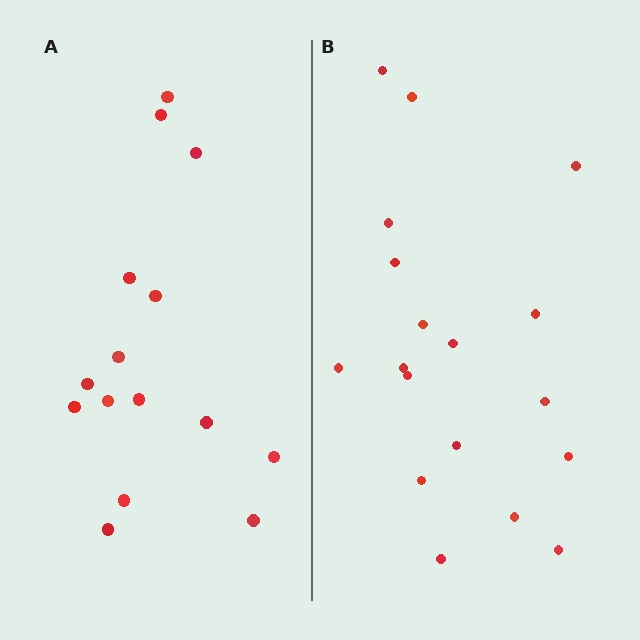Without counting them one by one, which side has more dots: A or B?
Region B (the right region) has more dots.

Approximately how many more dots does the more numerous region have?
Region B has just a few more — roughly 2 or 3 more dots than region A.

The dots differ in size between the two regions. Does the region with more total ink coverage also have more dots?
No. Region A has more total ink coverage because its dots are larger, but region B actually contains more individual dots. Total area can be misleading — the number of items is what matters here.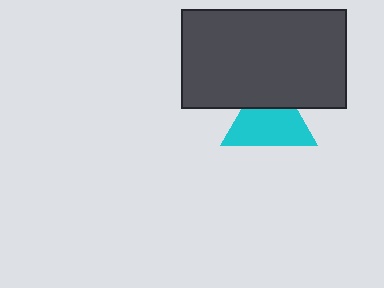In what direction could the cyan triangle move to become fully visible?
The cyan triangle could move down. That would shift it out from behind the dark gray rectangle entirely.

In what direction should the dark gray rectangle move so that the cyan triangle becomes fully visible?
The dark gray rectangle should move up. That is the shortest direction to clear the overlap and leave the cyan triangle fully visible.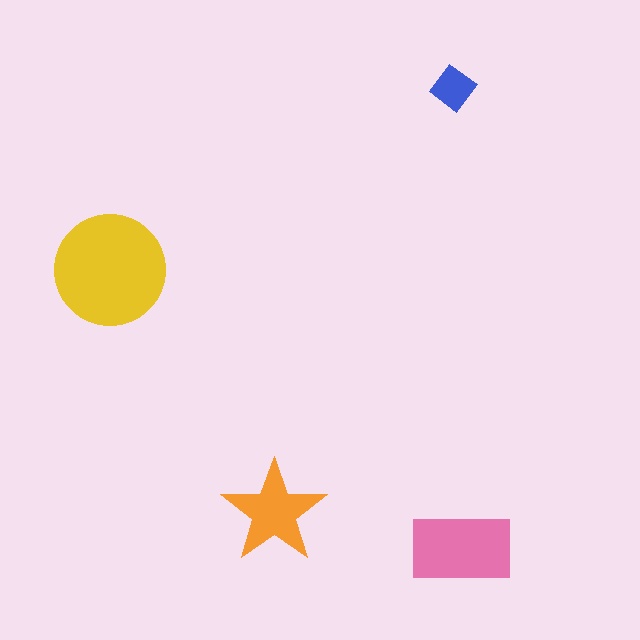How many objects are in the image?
There are 4 objects in the image.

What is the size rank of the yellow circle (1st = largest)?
1st.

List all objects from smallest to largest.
The blue diamond, the orange star, the pink rectangle, the yellow circle.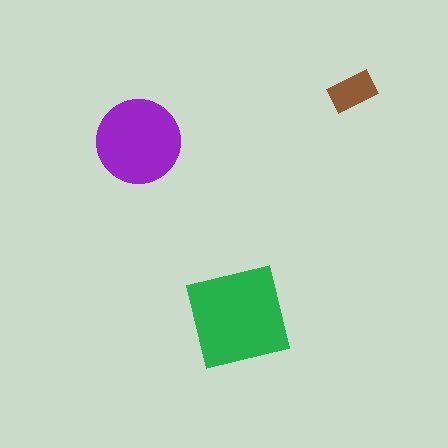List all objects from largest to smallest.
The green square, the purple circle, the brown rectangle.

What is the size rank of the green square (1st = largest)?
1st.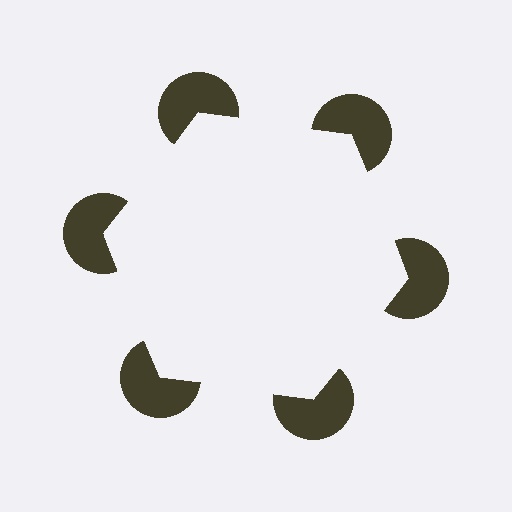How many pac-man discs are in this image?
There are 6 — one at each vertex of the illusory hexagon.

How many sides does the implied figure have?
6 sides.